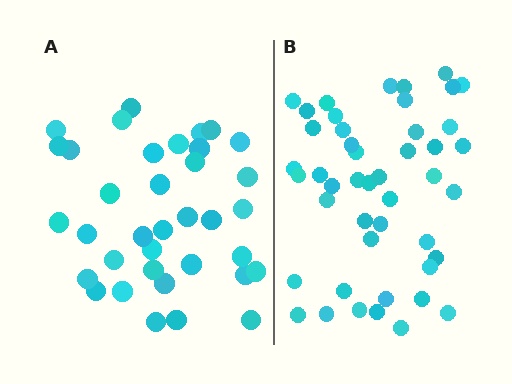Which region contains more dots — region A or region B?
Region B (the right region) has more dots.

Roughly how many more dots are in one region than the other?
Region B has roughly 10 or so more dots than region A.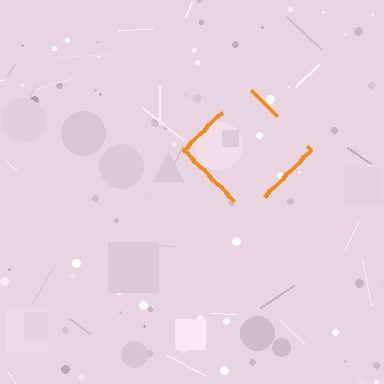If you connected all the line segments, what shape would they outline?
They would outline a diamond.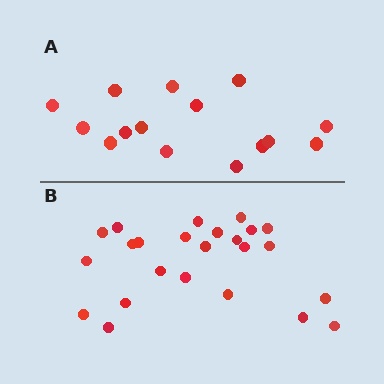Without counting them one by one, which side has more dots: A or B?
Region B (the bottom region) has more dots.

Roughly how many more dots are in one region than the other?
Region B has roughly 8 or so more dots than region A.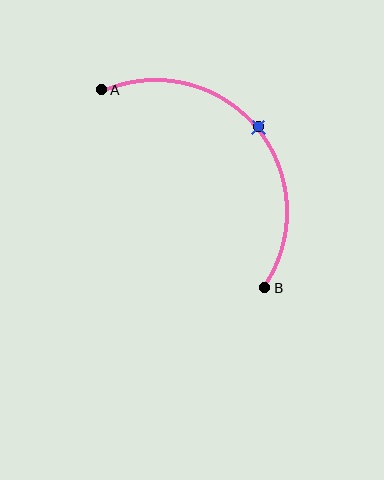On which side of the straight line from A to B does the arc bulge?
The arc bulges above and to the right of the straight line connecting A and B.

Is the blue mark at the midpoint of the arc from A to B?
Yes. The blue mark lies on the arc at equal arc-length from both A and B — it is the arc midpoint.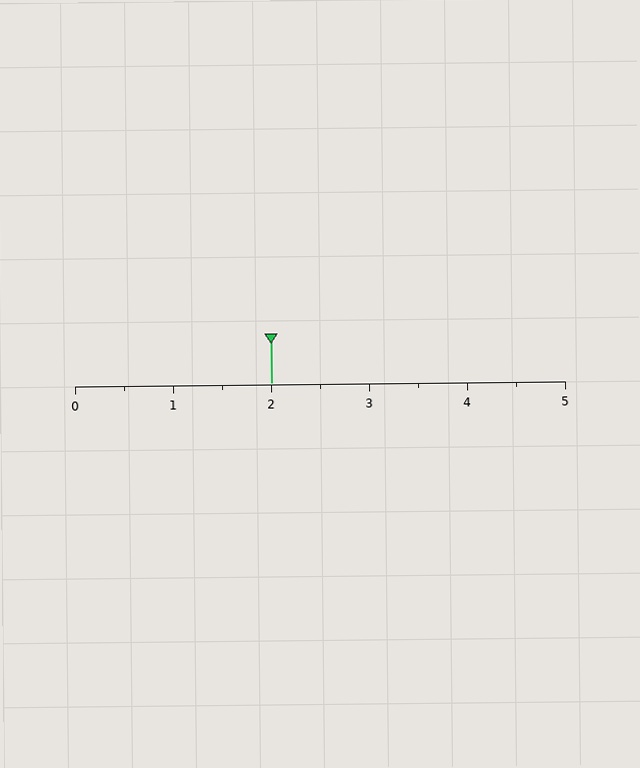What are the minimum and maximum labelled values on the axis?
The axis runs from 0 to 5.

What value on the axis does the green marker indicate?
The marker indicates approximately 2.